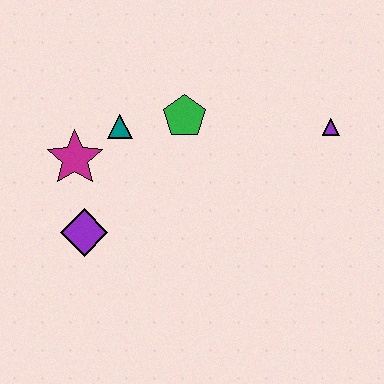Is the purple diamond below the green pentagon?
Yes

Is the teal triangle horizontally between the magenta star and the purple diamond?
No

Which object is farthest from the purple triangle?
The purple diamond is farthest from the purple triangle.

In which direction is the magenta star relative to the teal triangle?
The magenta star is to the left of the teal triangle.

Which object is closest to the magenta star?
The teal triangle is closest to the magenta star.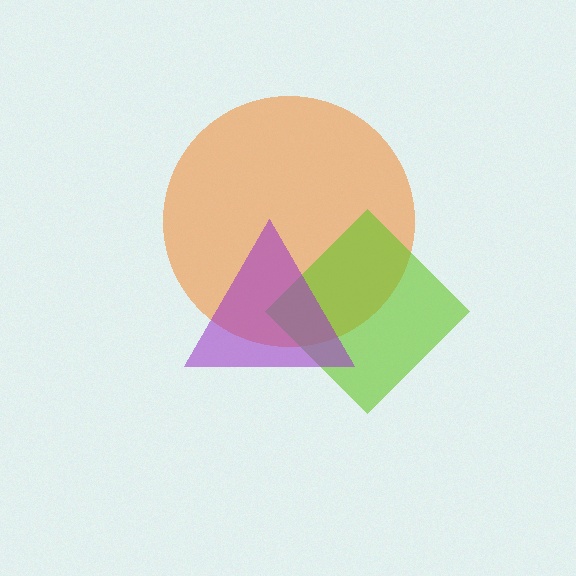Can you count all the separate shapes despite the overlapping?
Yes, there are 3 separate shapes.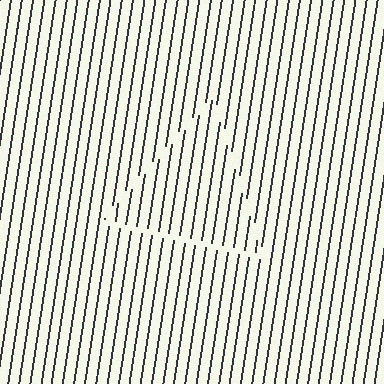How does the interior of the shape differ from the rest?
The interior of the shape contains the same grating, shifted by half a period — the contour is defined by the phase discontinuity where line-ends from the inner and outer gratings abut.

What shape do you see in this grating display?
An illusory triangle. The interior of the shape contains the same grating, shifted by half a period — the contour is defined by the phase discontinuity where line-ends from the inner and outer gratings abut.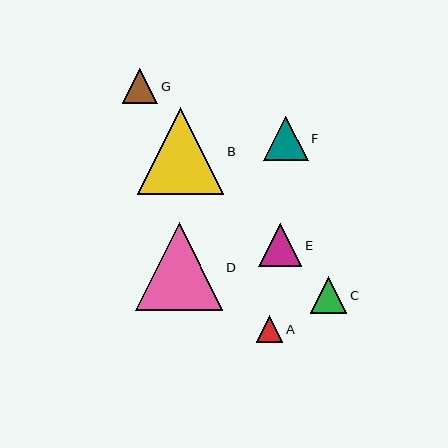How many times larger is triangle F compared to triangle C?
Triangle F is approximately 1.2 times the size of triangle C.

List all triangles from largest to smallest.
From largest to smallest: D, B, F, E, C, G, A.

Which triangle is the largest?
Triangle D is the largest with a size of approximately 88 pixels.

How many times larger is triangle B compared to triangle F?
Triangle B is approximately 2.0 times the size of triangle F.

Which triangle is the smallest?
Triangle A is the smallest with a size of approximately 27 pixels.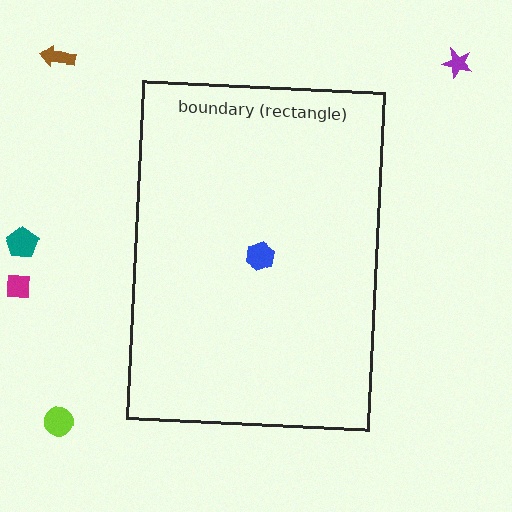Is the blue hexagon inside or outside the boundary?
Inside.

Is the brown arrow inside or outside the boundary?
Outside.